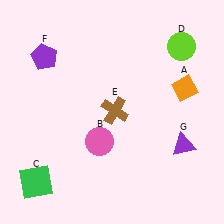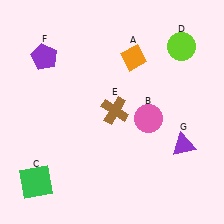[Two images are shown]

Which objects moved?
The objects that moved are: the orange diamond (A), the pink circle (B).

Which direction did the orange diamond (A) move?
The orange diamond (A) moved left.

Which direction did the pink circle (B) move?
The pink circle (B) moved right.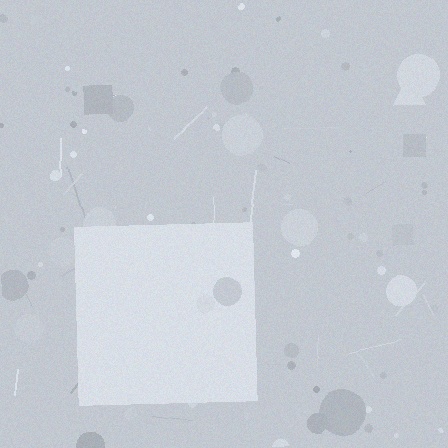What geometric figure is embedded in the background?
A square is embedded in the background.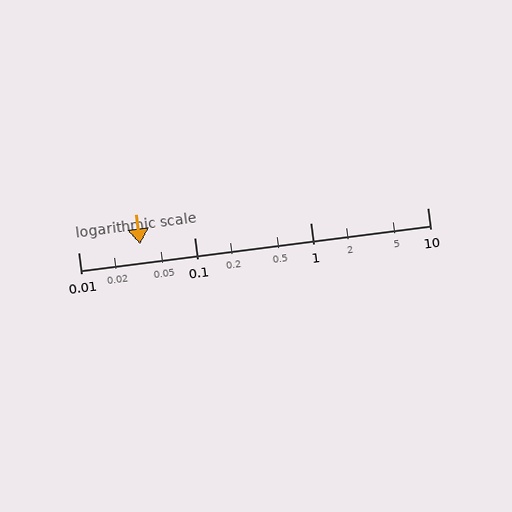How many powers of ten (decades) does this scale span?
The scale spans 3 decades, from 0.01 to 10.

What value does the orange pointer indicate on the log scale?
The pointer indicates approximately 0.034.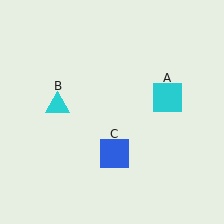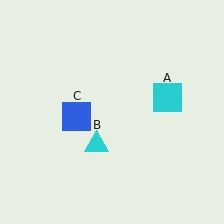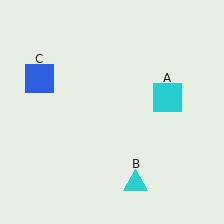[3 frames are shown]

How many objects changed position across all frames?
2 objects changed position: cyan triangle (object B), blue square (object C).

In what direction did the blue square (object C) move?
The blue square (object C) moved up and to the left.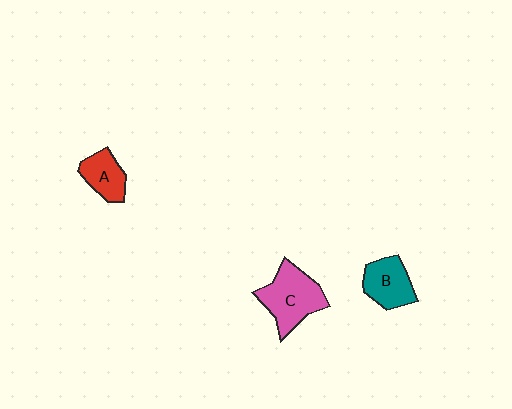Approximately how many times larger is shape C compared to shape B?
Approximately 1.4 times.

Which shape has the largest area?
Shape C (pink).